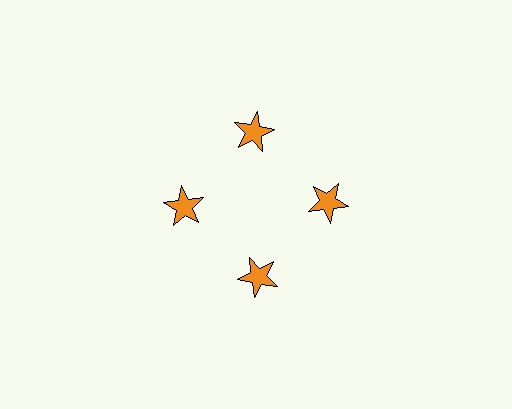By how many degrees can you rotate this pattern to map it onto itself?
The pattern maps onto itself every 90 degrees of rotation.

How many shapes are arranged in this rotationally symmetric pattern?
There are 4 shapes, arranged in 4 groups of 1.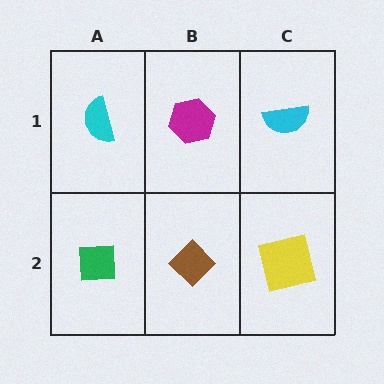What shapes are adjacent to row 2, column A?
A cyan semicircle (row 1, column A), a brown diamond (row 2, column B).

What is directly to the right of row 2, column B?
A yellow square.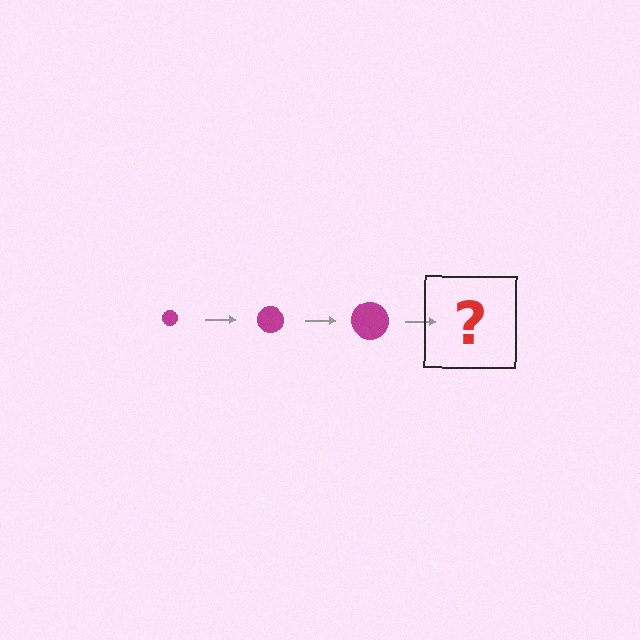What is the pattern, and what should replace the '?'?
The pattern is that the circle gets progressively larger each step. The '?' should be a magenta circle, larger than the previous one.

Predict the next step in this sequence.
The next step is a magenta circle, larger than the previous one.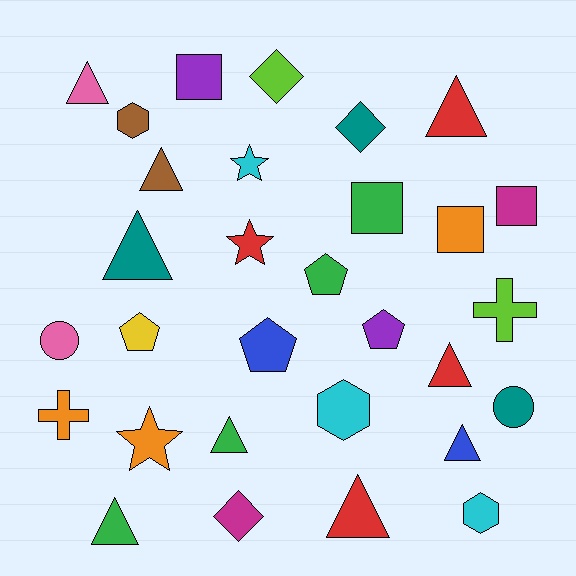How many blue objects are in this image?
There are 2 blue objects.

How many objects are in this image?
There are 30 objects.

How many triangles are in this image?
There are 9 triangles.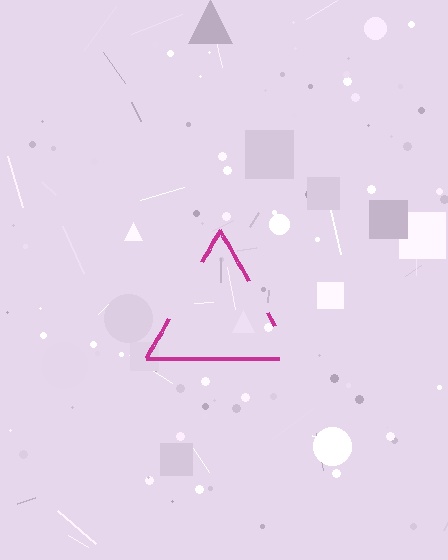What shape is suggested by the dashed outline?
The dashed outline suggests a triangle.